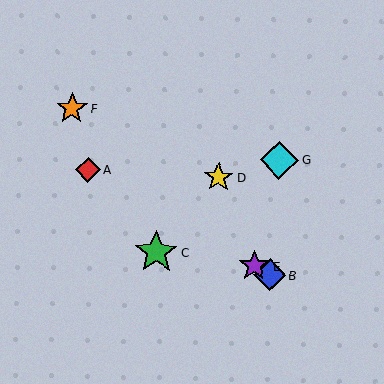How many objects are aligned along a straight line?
3 objects (A, B, E) are aligned along a straight line.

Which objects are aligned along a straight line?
Objects A, B, E are aligned along a straight line.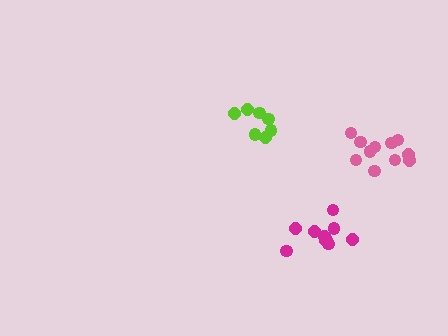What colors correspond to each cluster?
The clusters are colored: pink, lime, magenta.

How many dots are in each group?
Group 1: 11 dots, Group 2: 7 dots, Group 3: 10 dots (28 total).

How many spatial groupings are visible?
There are 3 spatial groupings.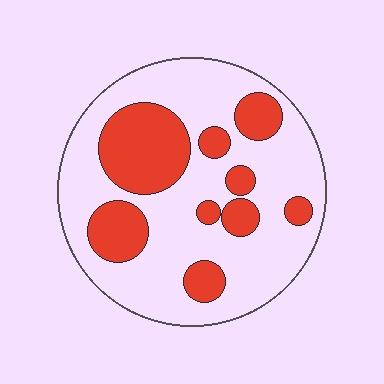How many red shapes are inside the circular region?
9.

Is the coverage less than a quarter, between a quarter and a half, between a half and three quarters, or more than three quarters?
Between a quarter and a half.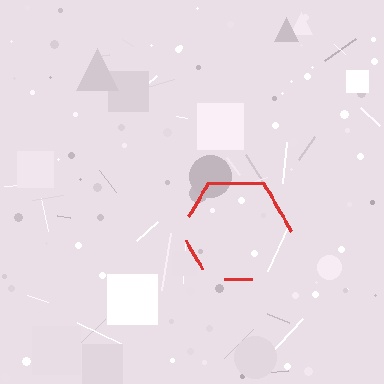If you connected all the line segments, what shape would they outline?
They would outline a hexagon.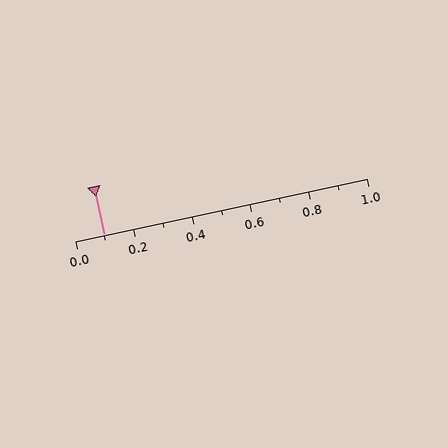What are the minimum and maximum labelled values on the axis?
The axis runs from 0.0 to 1.0.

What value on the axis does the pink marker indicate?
The marker indicates approximately 0.1.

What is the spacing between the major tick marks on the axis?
The major ticks are spaced 0.2 apart.